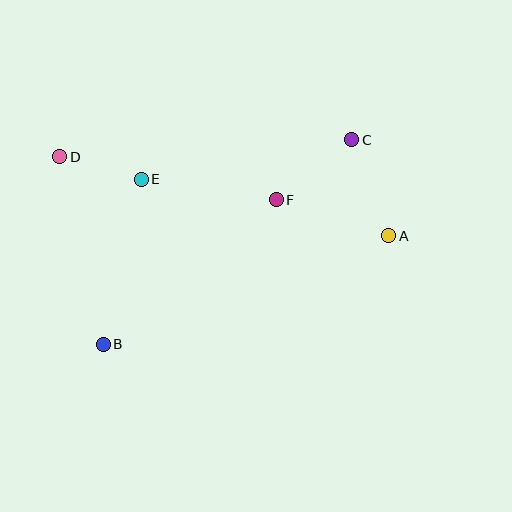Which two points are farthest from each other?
Points A and D are farthest from each other.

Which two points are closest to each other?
Points D and E are closest to each other.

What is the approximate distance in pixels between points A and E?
The distance between A and E is approximately 254 pixels.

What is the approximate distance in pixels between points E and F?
The distance between E and F is approximately 136 pixels.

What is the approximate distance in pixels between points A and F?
The distance between A and F is approximately 119 pixels.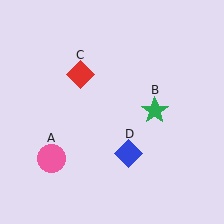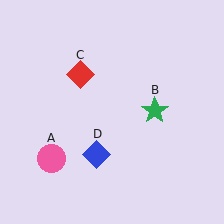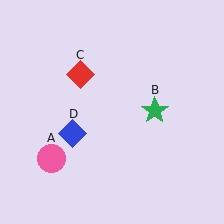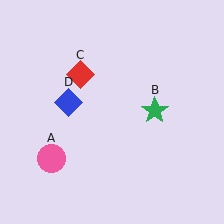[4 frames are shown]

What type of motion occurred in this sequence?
The blue diamond (object D) rotated clockwise around the center of the scene.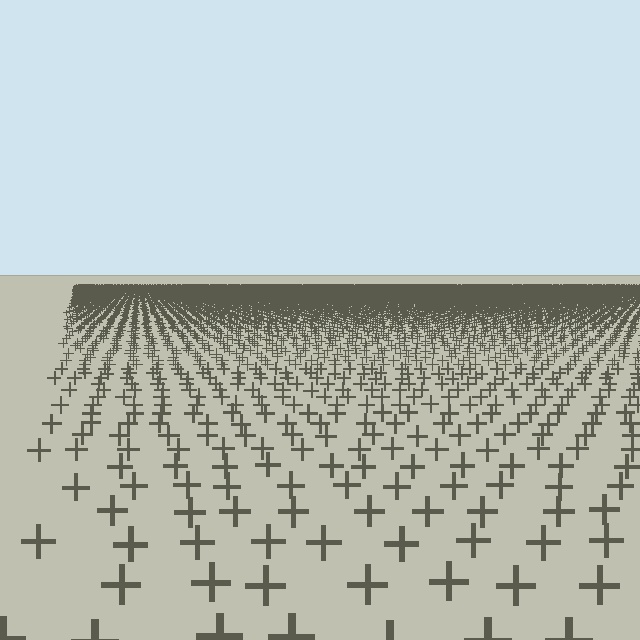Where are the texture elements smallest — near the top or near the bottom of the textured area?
Near the top.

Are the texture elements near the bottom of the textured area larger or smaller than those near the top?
Larger. Near the bottom, elements are closer to the viewer and appear at a bigger on-screen size.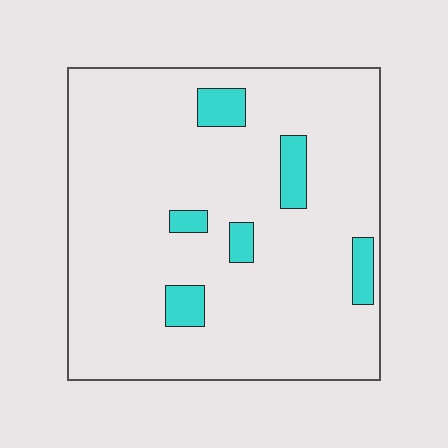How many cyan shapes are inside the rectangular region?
6.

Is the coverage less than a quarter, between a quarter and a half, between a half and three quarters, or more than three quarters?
Less than a quarter.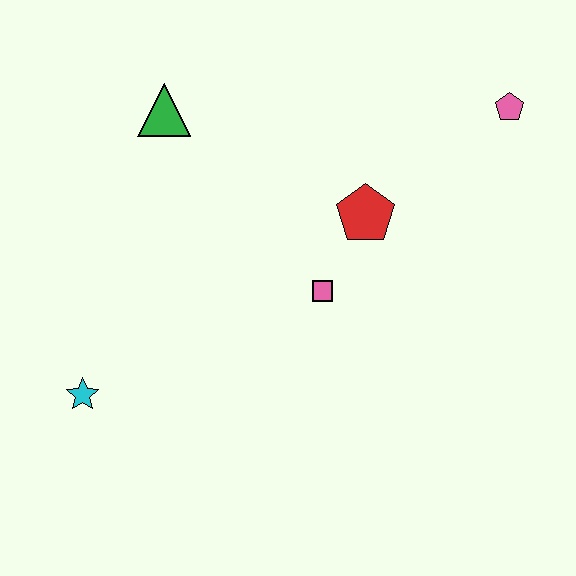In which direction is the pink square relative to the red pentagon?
The pink square is below the red pentagon.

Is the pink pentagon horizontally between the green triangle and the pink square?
No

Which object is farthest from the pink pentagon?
The cyan star is farthest from the pink pentagon.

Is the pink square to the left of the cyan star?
No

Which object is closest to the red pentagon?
The pink square is closest to the red pentagon.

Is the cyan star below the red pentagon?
Yes